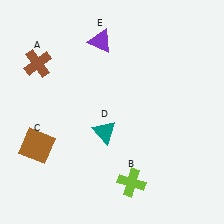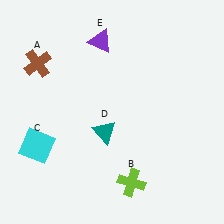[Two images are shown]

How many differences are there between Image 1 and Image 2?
There is 1 difference between the two images.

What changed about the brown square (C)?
In Image 1, C is brown. In Image 2, it changed to cyan.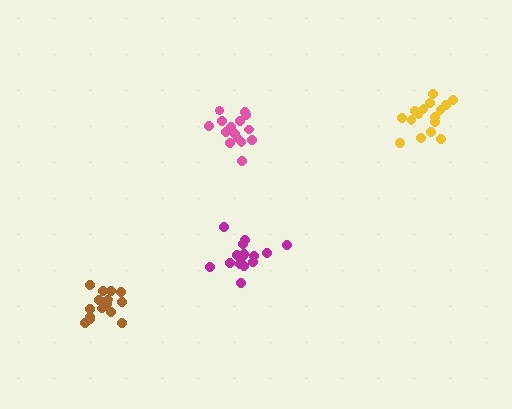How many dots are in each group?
Group 1: 16 dots, Group 2: 16 dots, Group 3: 15 dots, Group 4: 16 dots (63 total).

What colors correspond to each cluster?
The clusters are colored: magenta, yellow, pink, brown.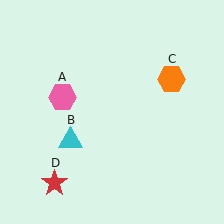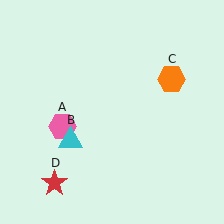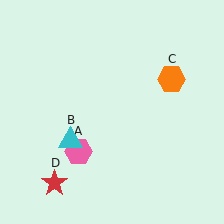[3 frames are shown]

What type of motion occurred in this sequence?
The pink hexagon (object A) rotated counterclockwise around the center of the scene.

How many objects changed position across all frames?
1 object changed position: pink hexagon (object A).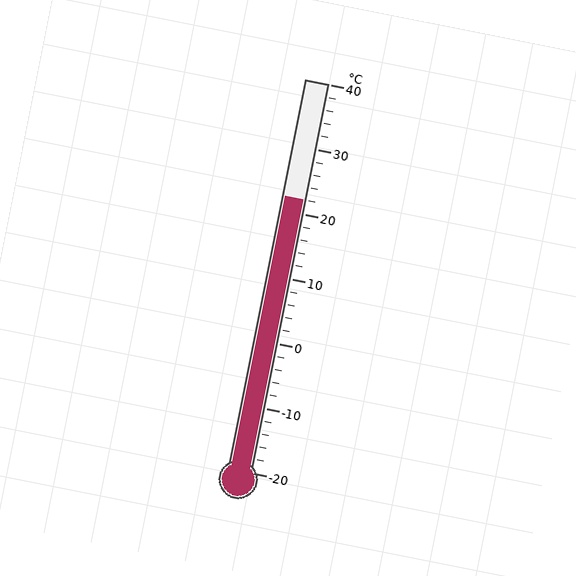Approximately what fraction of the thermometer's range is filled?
The thermometer is filled to approximately 70% of its range.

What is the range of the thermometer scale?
The thermometer scale ranges from -20°C to 40°C.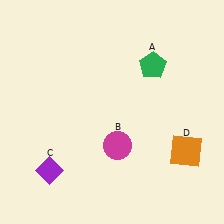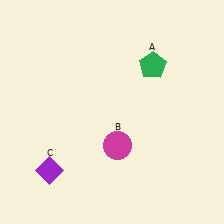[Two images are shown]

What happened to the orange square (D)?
The orange square (D) was removed in Image 2. It was in the bottom-right area of Image 1.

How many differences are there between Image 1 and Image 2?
There is 1 difference between the two images.